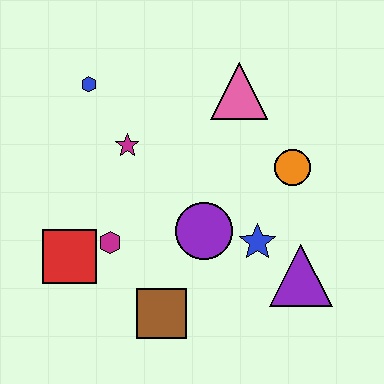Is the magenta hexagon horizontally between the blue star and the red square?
Yes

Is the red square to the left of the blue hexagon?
Yes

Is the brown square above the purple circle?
No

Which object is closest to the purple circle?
The blue star is closest to the purple circle.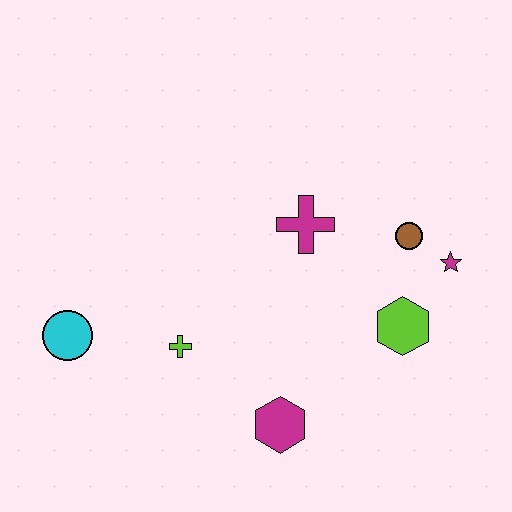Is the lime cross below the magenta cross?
Yes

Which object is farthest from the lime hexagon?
The cyan circle is farthest from the lime hexagon.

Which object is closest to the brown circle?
The magenta star is closest to the brown circle.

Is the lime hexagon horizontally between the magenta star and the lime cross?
Yes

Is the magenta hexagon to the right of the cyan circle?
Yes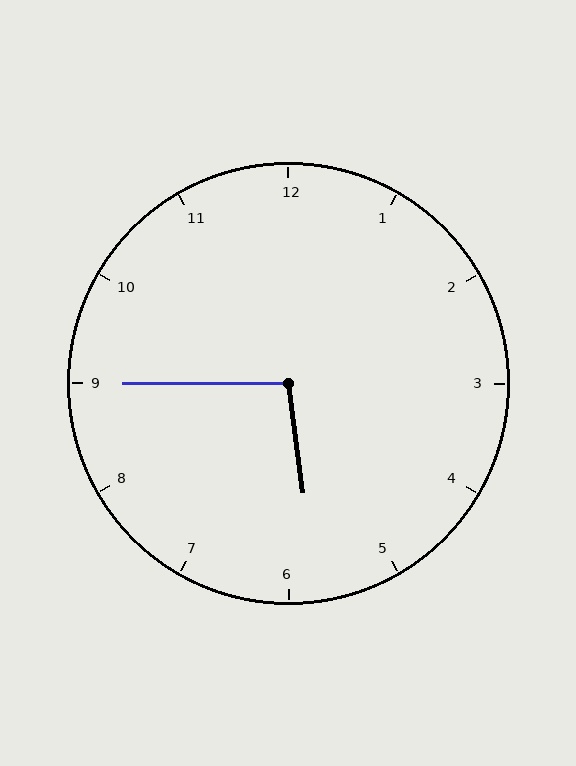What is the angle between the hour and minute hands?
Approximately 98 degrees.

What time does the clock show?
5:45.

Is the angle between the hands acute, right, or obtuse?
It is obtuse.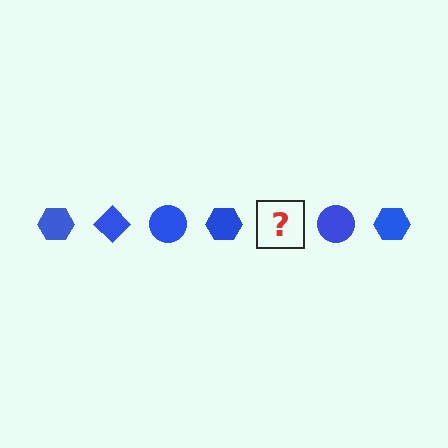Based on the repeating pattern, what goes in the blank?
The blank should be a blue diamond.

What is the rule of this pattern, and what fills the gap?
The rule is that the pattern cycles through hexagon, diamond, circle shapes in blue. The gap should be filled with a blue diamond.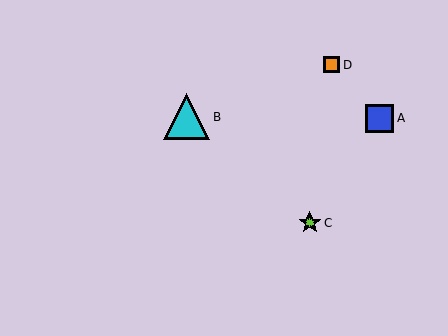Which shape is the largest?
The cyan triangle (labeled B) is the largest.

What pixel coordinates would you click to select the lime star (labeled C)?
Click at (310, 223) to select the lime star C.